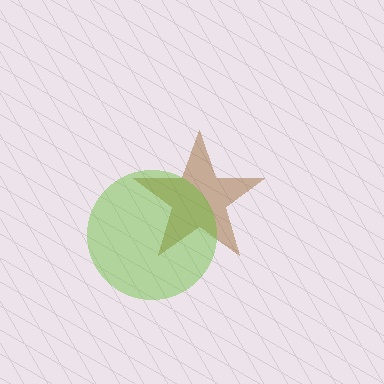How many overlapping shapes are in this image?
There are 2 overlapping shapes in the image.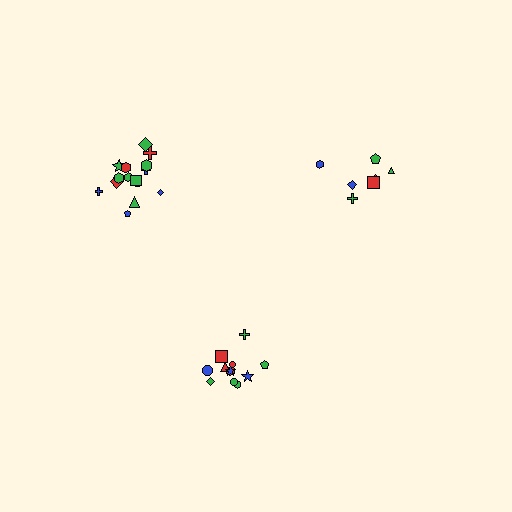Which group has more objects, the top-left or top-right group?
The top-left group.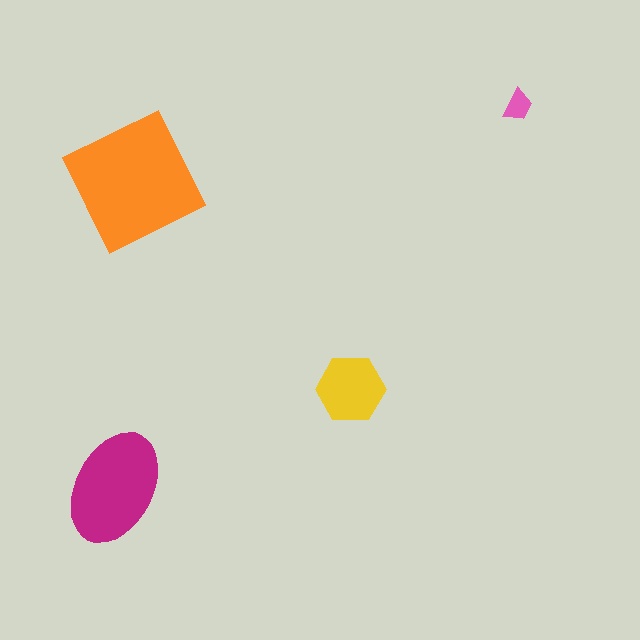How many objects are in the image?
There are 4 objects in the image.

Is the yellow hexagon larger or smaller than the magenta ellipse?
Smaller.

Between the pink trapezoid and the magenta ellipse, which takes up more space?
The magenta ellipse.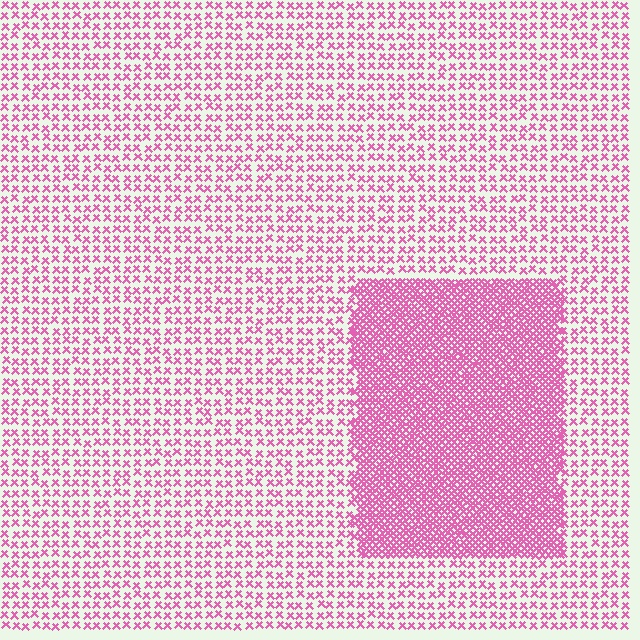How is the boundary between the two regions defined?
The boundary is defined by a change in element density (approximately 2.8x ratio). All elements are the same color, size, and shape.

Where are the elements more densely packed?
The elements are more densely packed inside the rectangle boundary.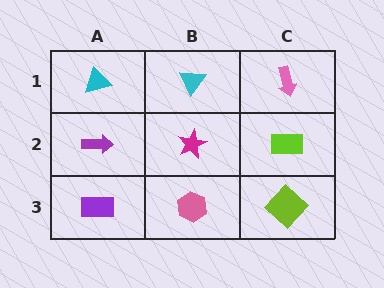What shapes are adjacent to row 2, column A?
A cyan triangle (row 1, column A), a purple rectangle (row 3, column A), a magenta star (row 2, column B).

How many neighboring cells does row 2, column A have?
3.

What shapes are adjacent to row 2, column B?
A cyan triangle (row 1, column B), a pink hexagon (row 3, column B), a purple arrow (row 2, column A), a lime rectangle (row 2, column C).